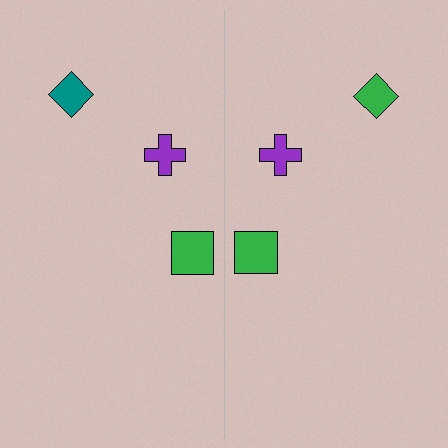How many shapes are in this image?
There are 6 shapes in this image.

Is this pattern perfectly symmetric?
No, the pattern is not perfectly symmetric. The green diamond on the right side breaks the symmetry — its mirror counterpart is teal.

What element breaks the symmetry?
The green diamond on the right side breaks the symmetry — its mirror counterpart is teal.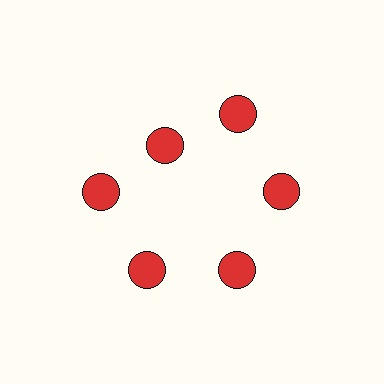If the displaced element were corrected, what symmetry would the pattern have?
It would have 6-fold rotational symmetry — the pattern would map onto itself every 60 degrees.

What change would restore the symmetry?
The symmetry would be restored by moving it outward, back onto the ring so that all 6 circles sit at equal angles and equal distance from the center.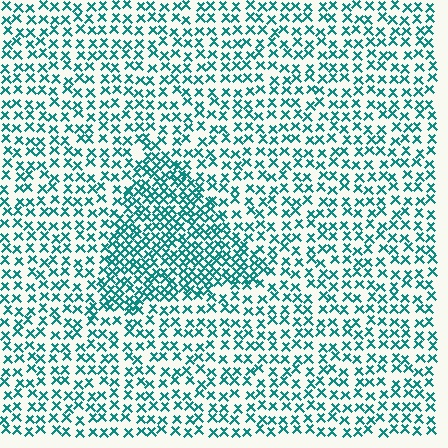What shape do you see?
I see a triangle.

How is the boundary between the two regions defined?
The boundary is defined by a change in element density (approximately 1.9x ratio). All elements are the same color, size, and shape.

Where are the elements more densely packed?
The elements are more densely packed inside the triangle boundary.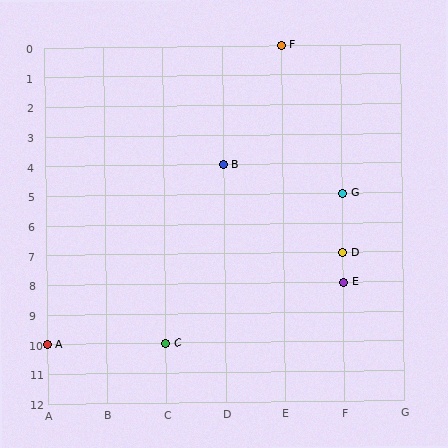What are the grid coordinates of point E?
Point E is at grid coordinates (F, 8).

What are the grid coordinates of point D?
Point D is at grid coordinates (F, 7).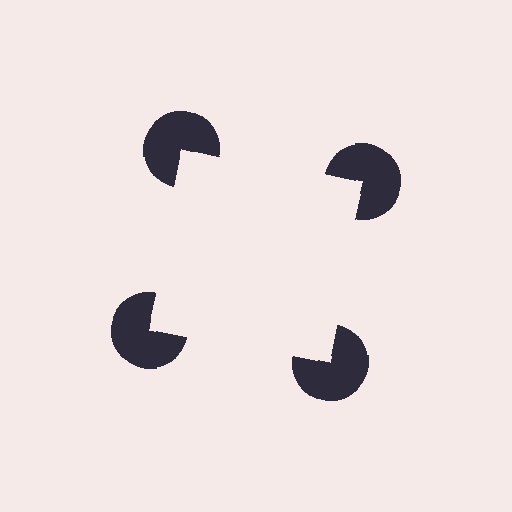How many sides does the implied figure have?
4 sides.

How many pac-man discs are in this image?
There are 4 — one at each vertex of the illusory square.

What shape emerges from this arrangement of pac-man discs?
An illusory square — its edges are inferred from the aligned wedge cuts in the pac-man discs, not physically drawn.